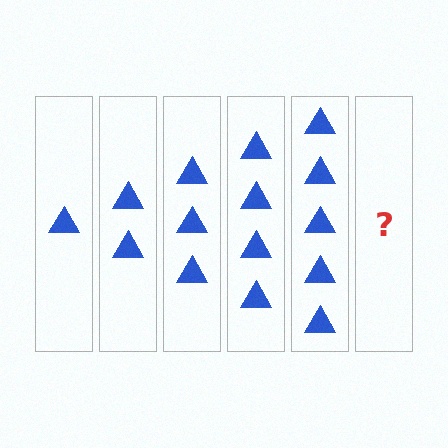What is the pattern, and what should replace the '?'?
The pattern is that each step adds one more triangle. The '?' should be 6 triangles.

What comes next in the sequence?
The next element should be 6 triangles.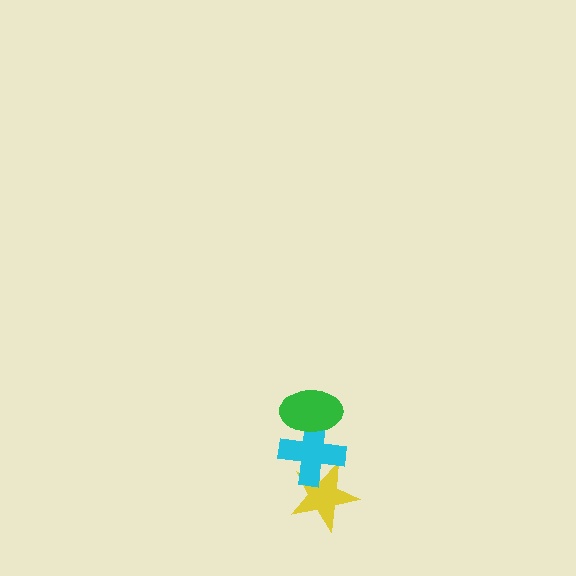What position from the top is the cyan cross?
The cyan cross is 2nd from the top.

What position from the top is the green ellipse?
The green ellipse is 1st from the top.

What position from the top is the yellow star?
The yellow star is 3rd from the top.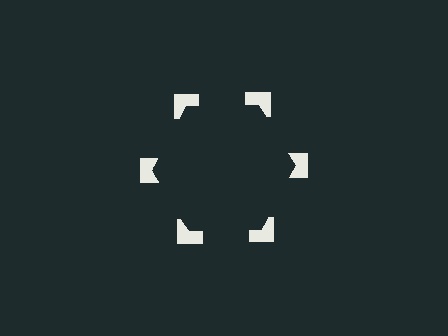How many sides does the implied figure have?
6 sides.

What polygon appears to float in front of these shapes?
An illusory hexagon — its edges are inferred from the aligned wedge cuts in the notched squares, not physically drawn.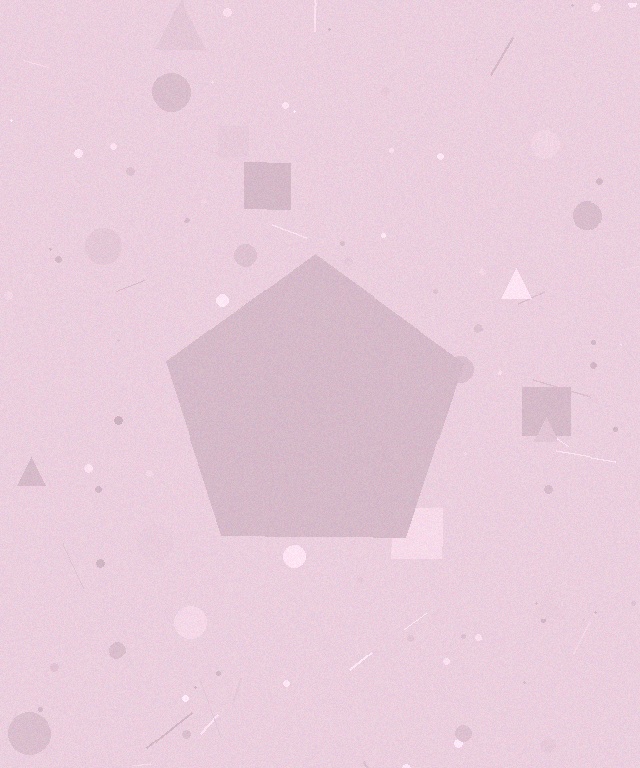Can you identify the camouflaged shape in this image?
The camouflaged shape is a pentagon.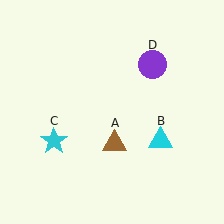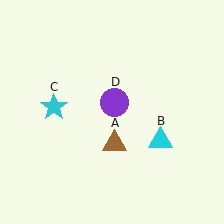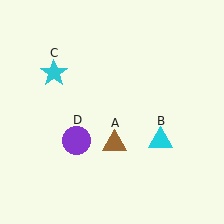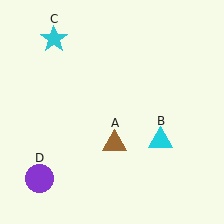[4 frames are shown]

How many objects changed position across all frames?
2 objects changed position: cyan star (object C), purple circle (object D).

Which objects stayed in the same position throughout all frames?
Brown triangle (object A) and cyan triangle (object B) remained stationary.